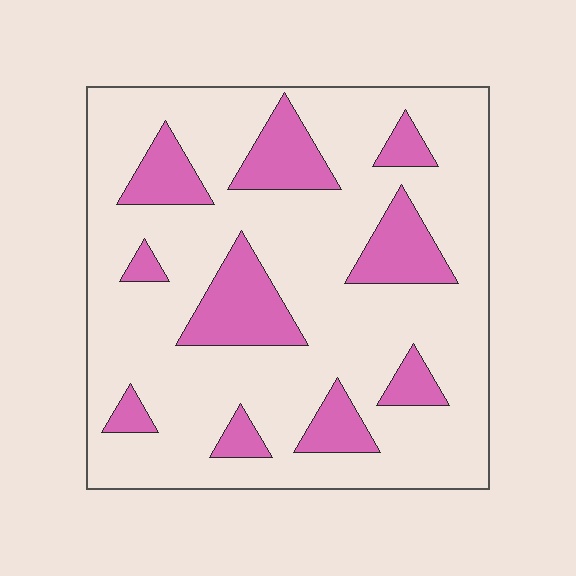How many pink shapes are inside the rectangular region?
10.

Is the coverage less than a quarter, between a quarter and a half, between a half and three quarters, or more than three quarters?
Less than a quarter.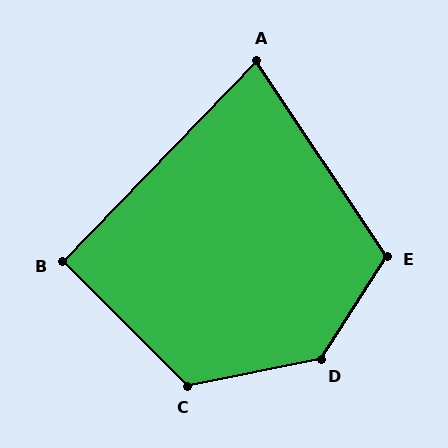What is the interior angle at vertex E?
Approximately 114 degrees (obtuse).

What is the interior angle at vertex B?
Approximately 91 degrees (approximately right).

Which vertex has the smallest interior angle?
A, at approximately 78 degrees.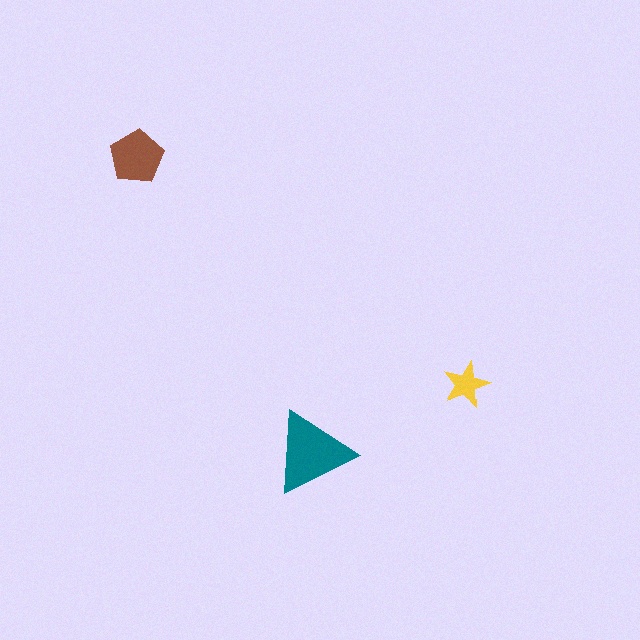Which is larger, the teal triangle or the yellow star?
The teal triangle.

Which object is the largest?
The teal triangle.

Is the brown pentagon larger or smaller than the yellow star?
Larger.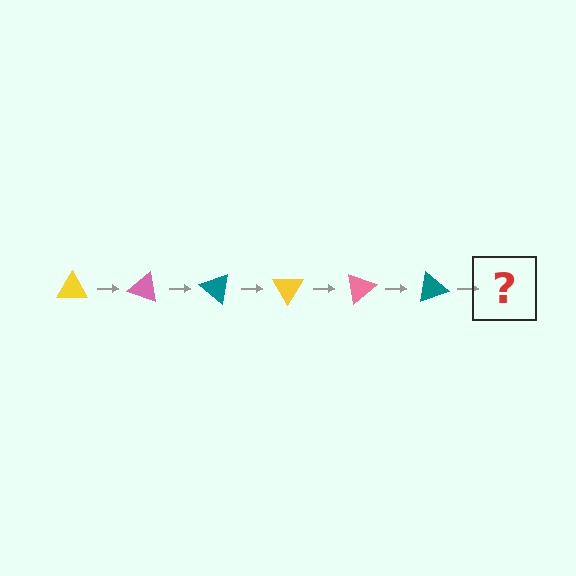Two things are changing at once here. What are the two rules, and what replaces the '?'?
The two rules are that it rotates 20 degrees each step and the color cycles through yellow, pink, and teal. The '?' should be a yellow triangle, rotated 120 degrees from the start.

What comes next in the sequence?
The next element should be a yellow triangle, rotated 120 degrees from the start.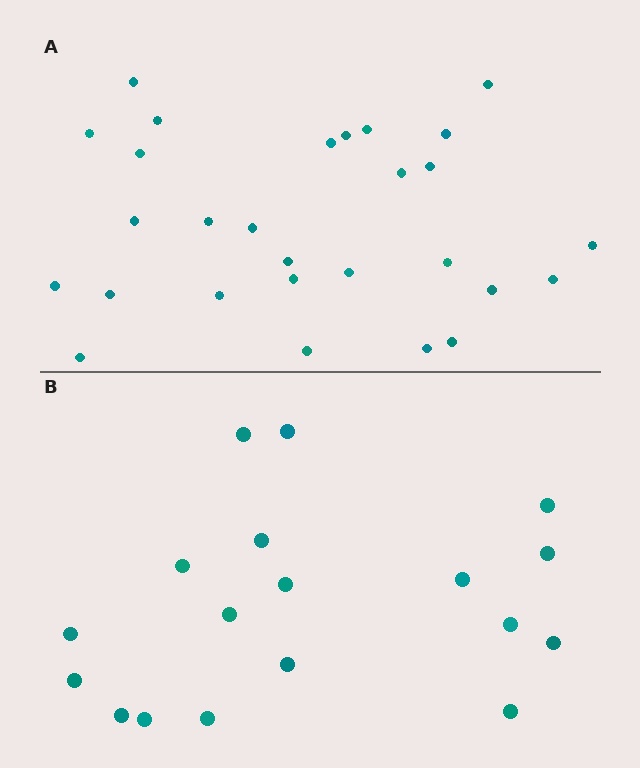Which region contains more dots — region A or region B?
Region A (the top region) has more dots.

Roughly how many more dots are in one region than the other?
Region A has roughly 10 or so more dots than region B.